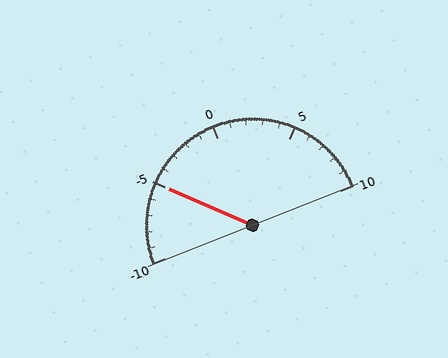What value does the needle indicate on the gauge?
The needle indicates approximately -5.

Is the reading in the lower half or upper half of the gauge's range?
The reading is in the lower half of the range (-10 to 10).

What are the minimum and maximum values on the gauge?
The gauge ranges from -10 to 10.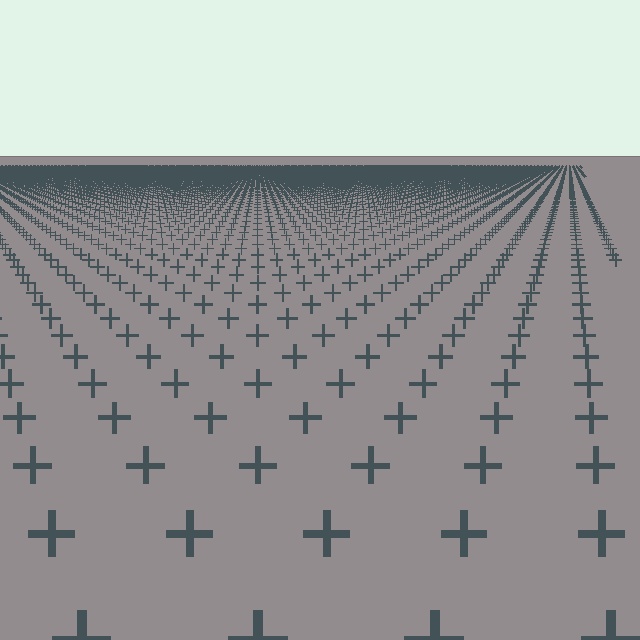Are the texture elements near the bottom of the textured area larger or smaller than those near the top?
Larger. Near the bottom, elements are closer to the viewer and appear at a bigger on-screen size.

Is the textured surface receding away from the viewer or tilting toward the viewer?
The surface is receding away from the viewer. Texture elements get smaller and denser toward the top.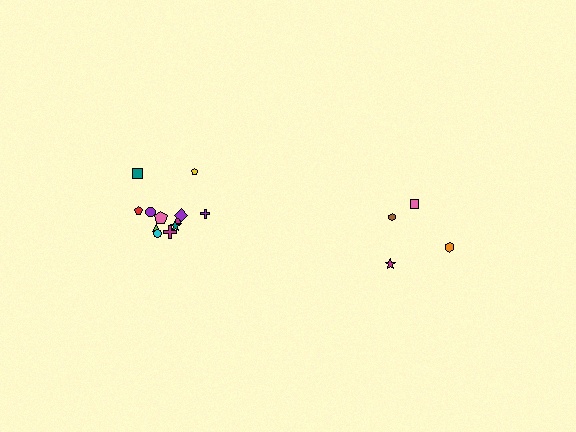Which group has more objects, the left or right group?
The left group.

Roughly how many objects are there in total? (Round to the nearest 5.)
Roughly 15 objects in total.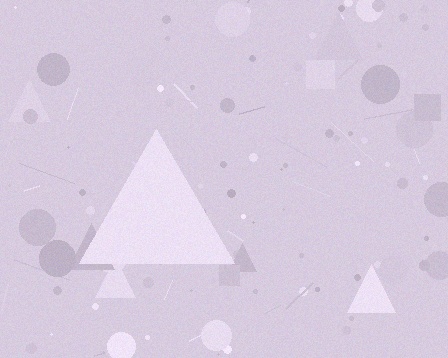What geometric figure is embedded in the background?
A triangle is embedded in the background.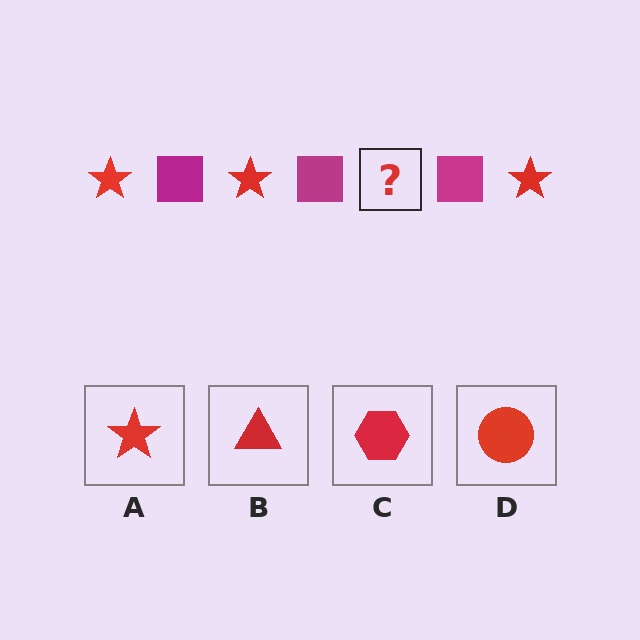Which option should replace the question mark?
Option A.